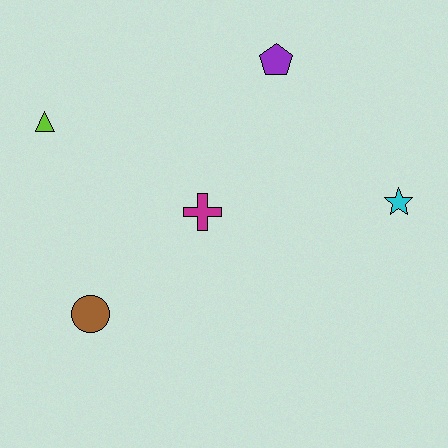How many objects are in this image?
There are 5 objects.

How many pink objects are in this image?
There are no pink objects.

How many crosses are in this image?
There is 1 cross.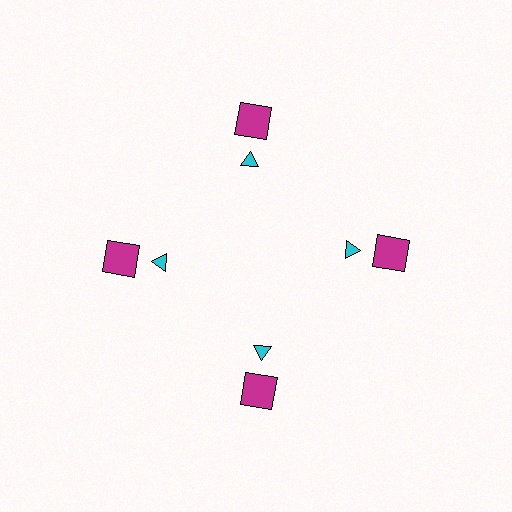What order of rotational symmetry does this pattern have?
This pattern has 4-fold rotational symmetry.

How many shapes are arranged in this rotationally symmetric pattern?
There are 8 shapes, arranged in 4 groups of 2.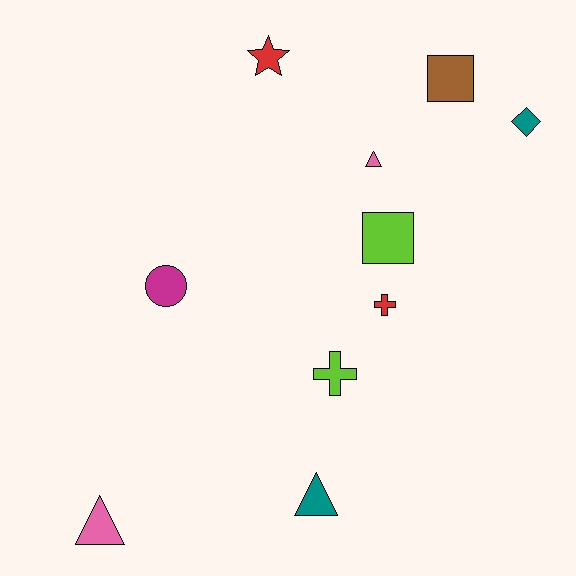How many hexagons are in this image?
There are no hexagons.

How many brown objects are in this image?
There is 1 brown object.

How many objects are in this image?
There are 10 objects.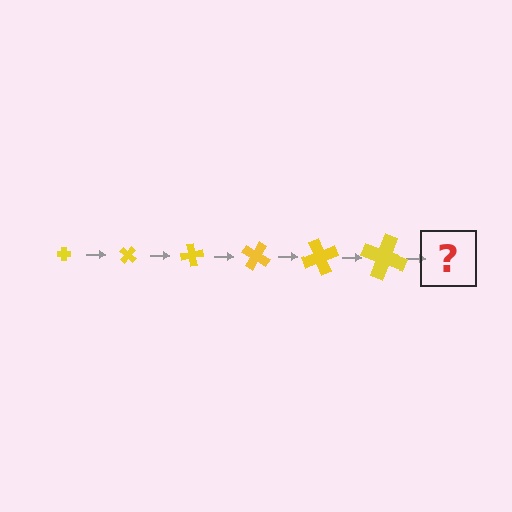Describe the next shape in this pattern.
It should be a cross, larger than the previous one and rotated 240 degrees from the start.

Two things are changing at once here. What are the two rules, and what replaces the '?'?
The two rules are that the cross grows larger each step and it rotates 40 degrees each step. The '?' should be a cross, larger than the previous one and rotated 240 degrees from the start.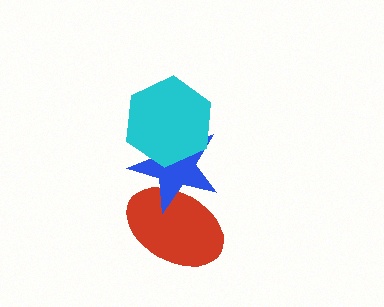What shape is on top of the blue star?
The cyan hexagon is on top of the blue star.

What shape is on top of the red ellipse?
The blue star is on top of the red ellipse.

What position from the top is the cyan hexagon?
The cyan hexagon is 1st from the top.